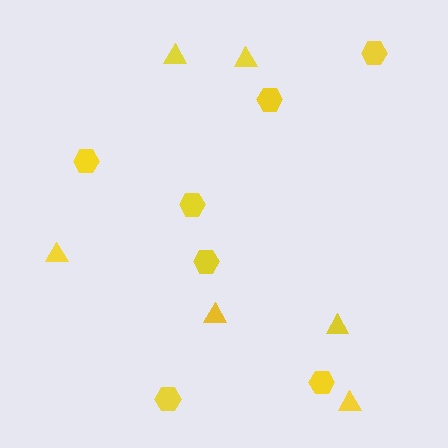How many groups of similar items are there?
There are 2 groups: one group of hexagons (7) and one group of triangles (6).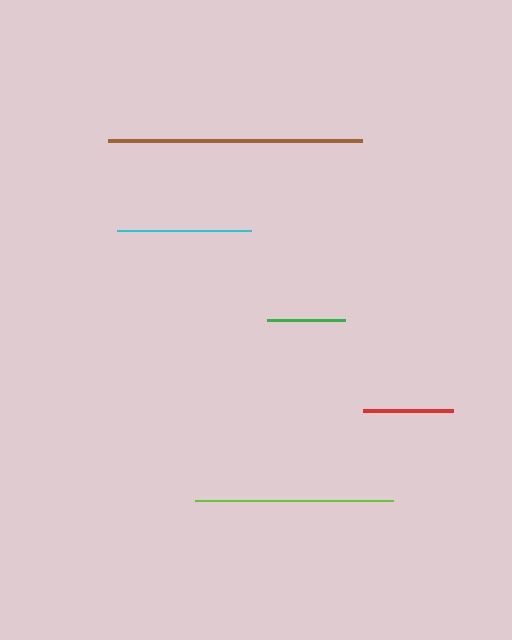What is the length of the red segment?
The red segment is approximately 90 pixels long.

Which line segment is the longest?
The brown line is the longest at approximately 254 pixels.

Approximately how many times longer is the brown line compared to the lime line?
The brown line is approximately 1.3 times the length of the lime line.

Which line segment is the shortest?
The green line is the shortest at approximately 78 pixels.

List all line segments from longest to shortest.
From longest to shortest: brown, lime, cyan, red, green.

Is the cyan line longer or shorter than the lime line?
The lime line is longer than the cyan line.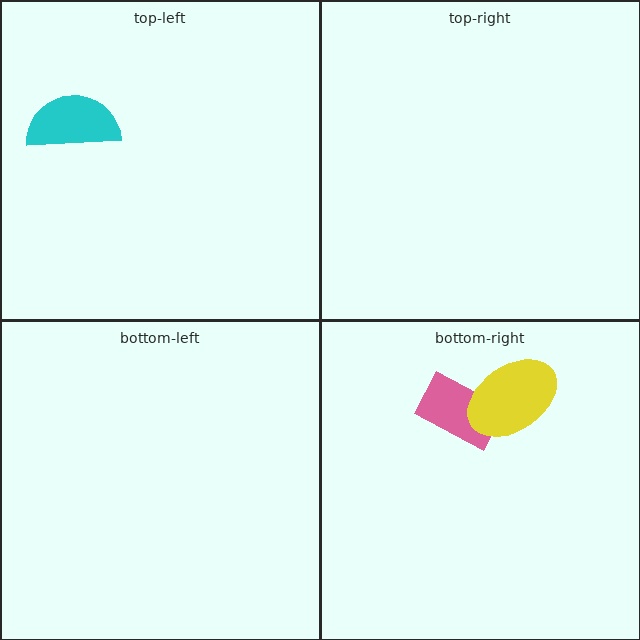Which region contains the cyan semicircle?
The top-left region.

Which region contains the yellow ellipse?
The bottom-right region.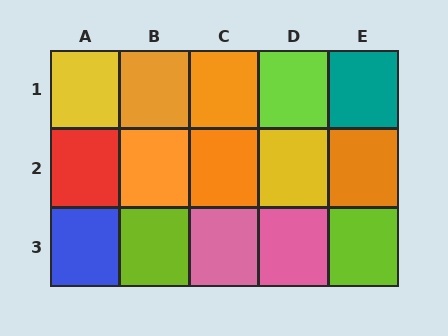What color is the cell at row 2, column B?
Orange.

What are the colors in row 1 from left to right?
Yellow, orange, orange, lime, teal.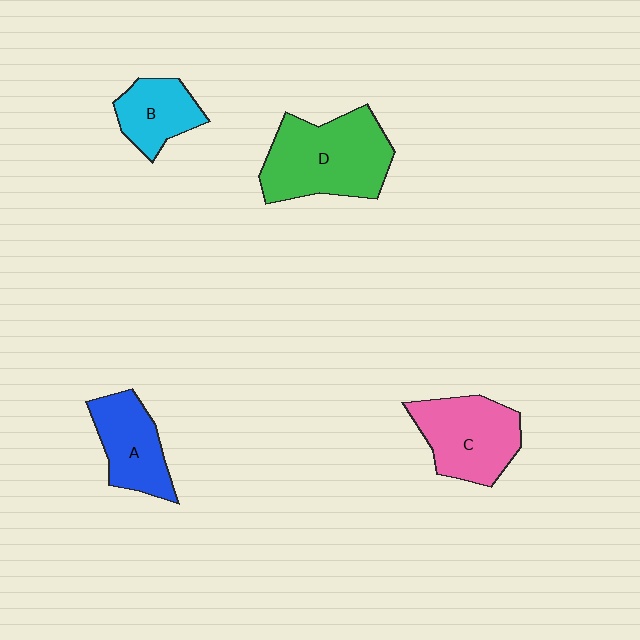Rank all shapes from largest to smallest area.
From largest to smallest: D (green), C (pink), A (blue), B (cyan).